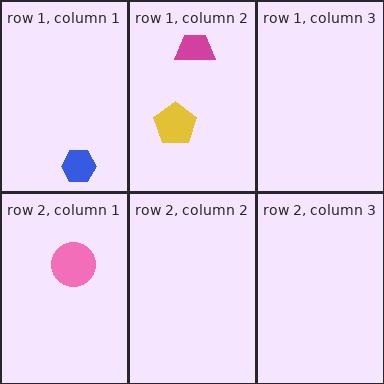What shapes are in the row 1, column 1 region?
The blue hexagon.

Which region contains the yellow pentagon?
The row 1, column 2 region.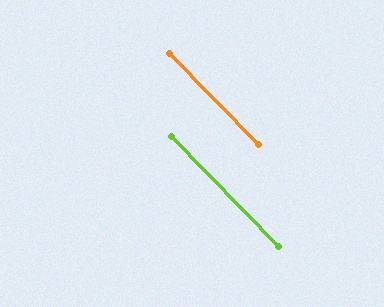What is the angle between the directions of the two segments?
Approximately 0 degrees.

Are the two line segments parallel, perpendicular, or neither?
Parallel — their directions differ by only 0.0°.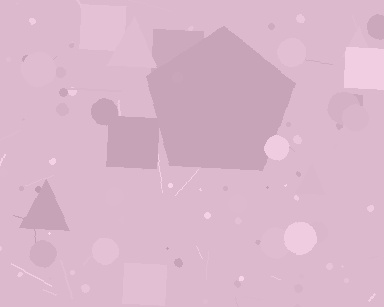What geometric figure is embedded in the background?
A pentagon is embedded in the background.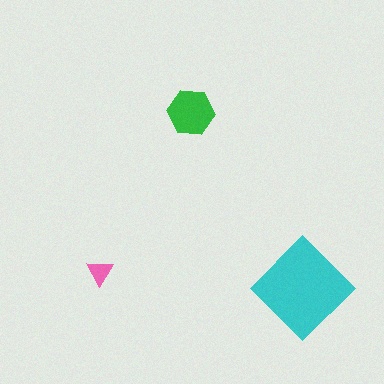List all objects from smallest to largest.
The pink triangle, the green hexagon, the cyan diamond.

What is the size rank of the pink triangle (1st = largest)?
3rd.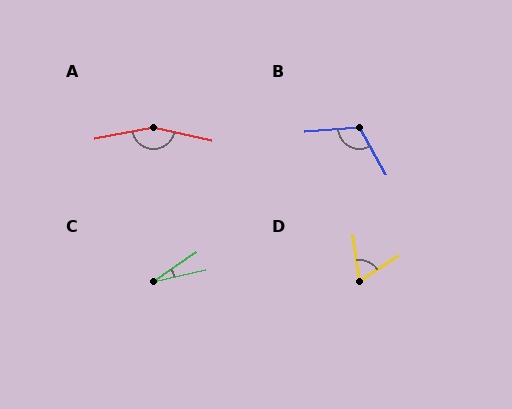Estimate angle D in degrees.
Approximately 65 degrees.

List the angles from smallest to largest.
C (22°), D (65°), B (115°), A (156°).